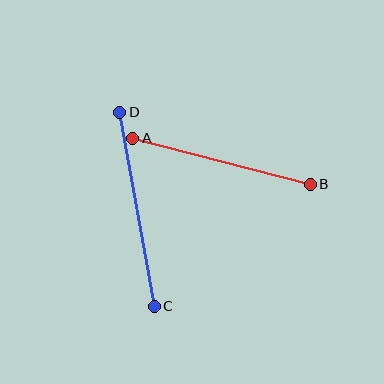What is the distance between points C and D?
The distance is approximately 197 pixels.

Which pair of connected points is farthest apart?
Points C and D are farthest apart.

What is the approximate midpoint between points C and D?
The midpoint is at approximately (137, 209) pixels.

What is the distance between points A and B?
The distance is approximately 183 pixels.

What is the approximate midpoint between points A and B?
The midpoint is at approximately (221, 161) pixels.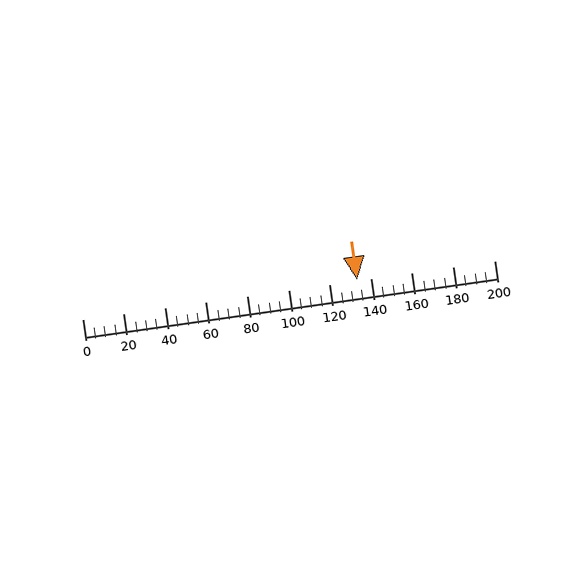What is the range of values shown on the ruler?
The ruler shows values from 0 to 200.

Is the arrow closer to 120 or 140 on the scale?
The arrow is closer to 140.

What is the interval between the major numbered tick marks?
The major tick marks are spaced 20 units apart.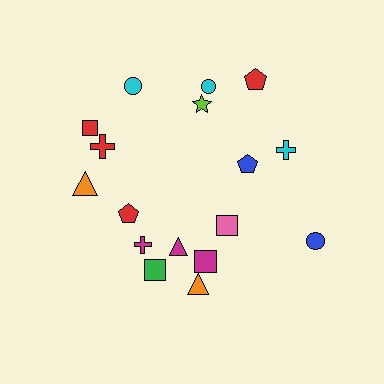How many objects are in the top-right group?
There are 6 objects.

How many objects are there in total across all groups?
There are 17 objects.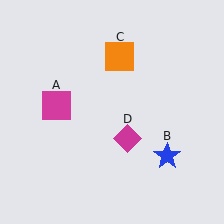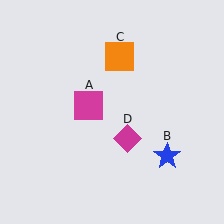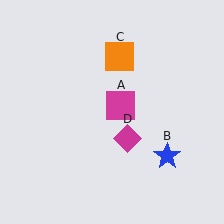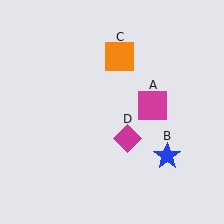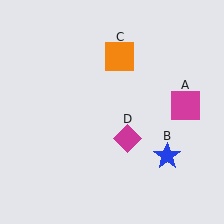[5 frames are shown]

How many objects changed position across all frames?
1 object changed position: magenta square (object A).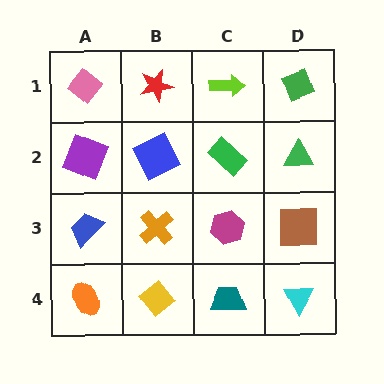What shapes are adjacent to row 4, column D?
A brown square (row 3, column D), a teal trapezoid (row 4, column C).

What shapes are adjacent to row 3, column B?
A blue square (row 2, column B), a yellow diamond (row 4, column B), a blue trapezoid (row 3, column A), a magenta hexagon (row 3, column C).